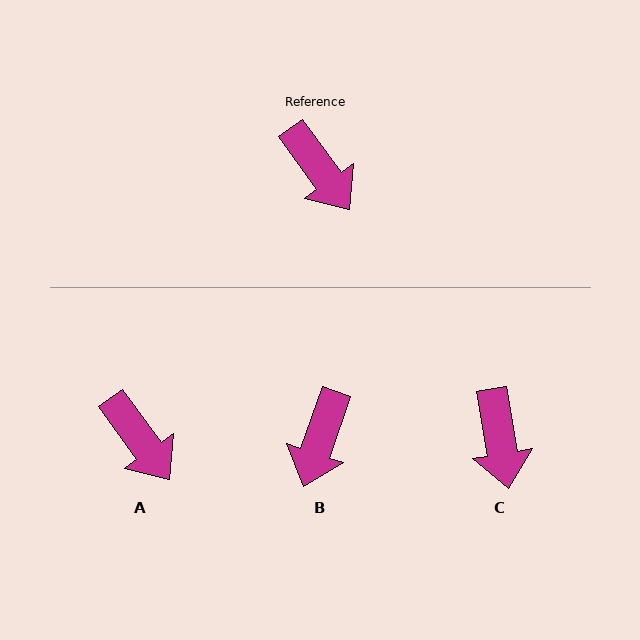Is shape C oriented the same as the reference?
No, it is off by about 26 degrees.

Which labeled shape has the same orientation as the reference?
A.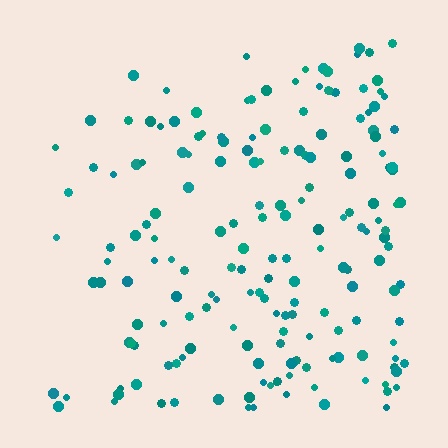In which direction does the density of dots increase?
From left to right, with the right side densest.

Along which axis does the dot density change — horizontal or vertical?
Horizontal.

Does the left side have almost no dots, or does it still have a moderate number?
Still a moderate number, just noticeably fewer than the right.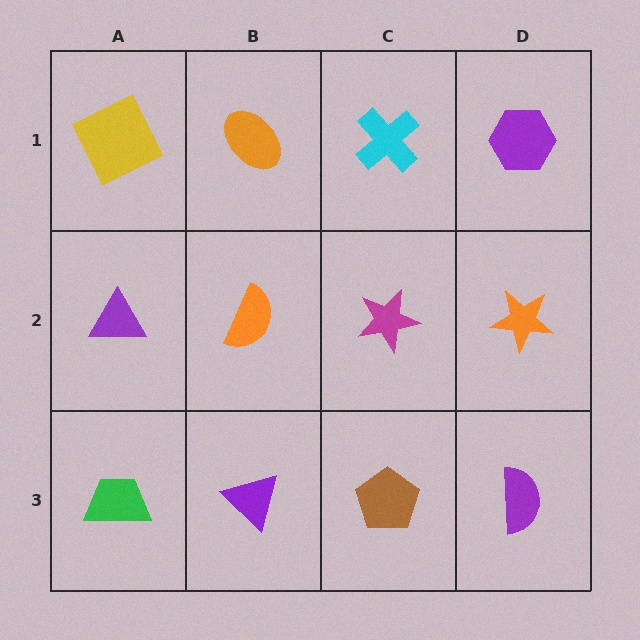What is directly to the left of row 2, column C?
An orange semicircle.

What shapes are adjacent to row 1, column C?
A magenta star (row 2, column C), an orange ellipse (row 1, column B), a purple hexagon (row 1, column D).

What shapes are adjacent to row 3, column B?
An orange semicircle (row 2, column B), a green trapezoid (row 3, column A), a brown pentagon (row 3, column C).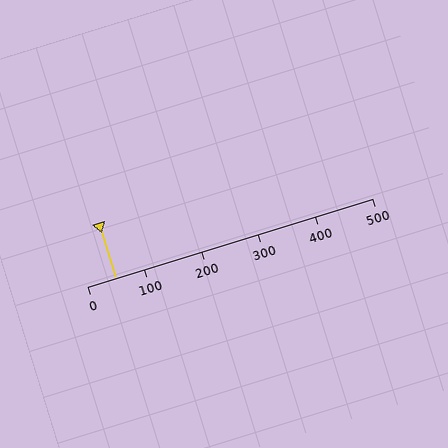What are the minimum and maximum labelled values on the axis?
The axis runs from 0 to 500.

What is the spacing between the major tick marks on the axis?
The major ticks are spaced 100 apart.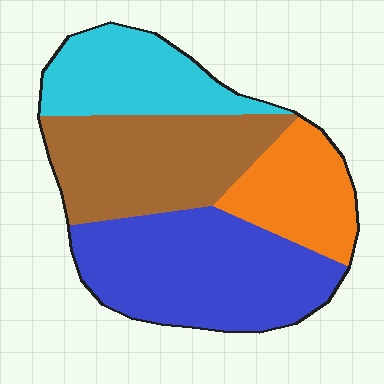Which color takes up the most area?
Blue, at roughly 35%.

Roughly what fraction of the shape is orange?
Orange takes up less than a quarter of the shape.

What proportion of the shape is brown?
Brown covers roughly 30% of the shape.